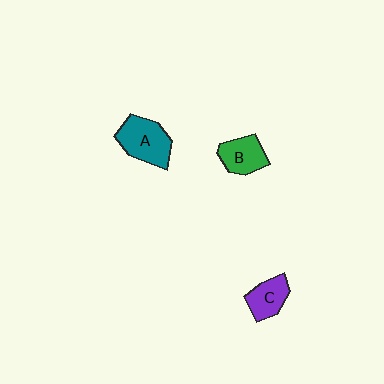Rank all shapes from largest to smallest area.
From largest to smallest: A (teal), B (green), C (purple).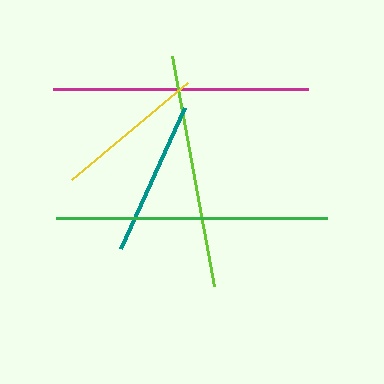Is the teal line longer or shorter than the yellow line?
The teal line is longer than the yellow line.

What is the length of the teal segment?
The teal segment is approximately 154 pixels long.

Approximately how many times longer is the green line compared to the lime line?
The green line is approximately 1.2 times the length of the lime line.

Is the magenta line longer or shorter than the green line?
The green line is longer than the magenta line.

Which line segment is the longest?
The green line is the longest at approximately 271 pixels.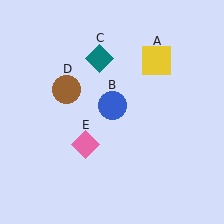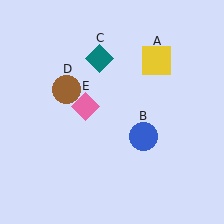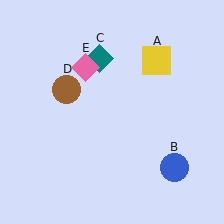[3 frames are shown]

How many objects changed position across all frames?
2 objects changed position: blue circle (object B), pink diamond (object E).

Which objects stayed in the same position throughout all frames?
Yellow square (object A) and teal diamond (object C) and brown circle (object D) remained stationary.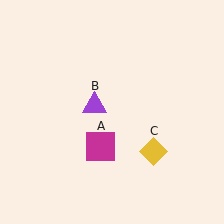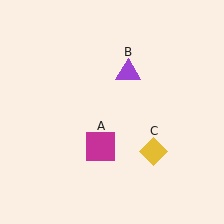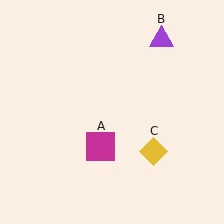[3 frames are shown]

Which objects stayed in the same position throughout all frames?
Magenta square (object A) and yellow diamond (object C) remained stationary.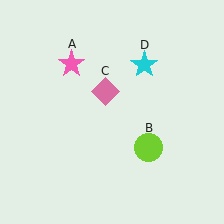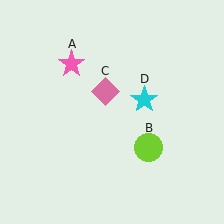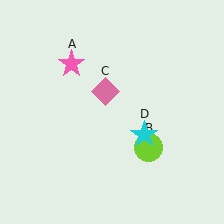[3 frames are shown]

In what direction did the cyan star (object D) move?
The cyan star (object D) moved down.